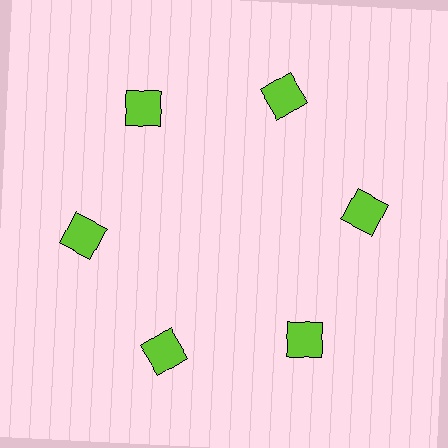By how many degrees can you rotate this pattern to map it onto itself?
The pattern maps onto itself every 60 degrees of rotation.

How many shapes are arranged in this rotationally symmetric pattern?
There are 6 shapes, arranged in 6 groups of 1.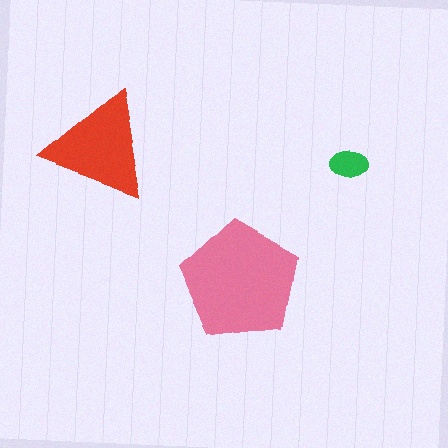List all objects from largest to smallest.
The pink pentagon, the red triangle, the green ellipse.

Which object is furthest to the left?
The red triangle is leftmost.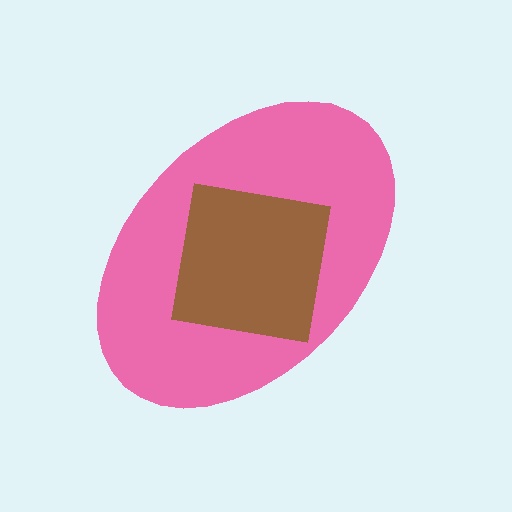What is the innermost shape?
The brown square.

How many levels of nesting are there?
2.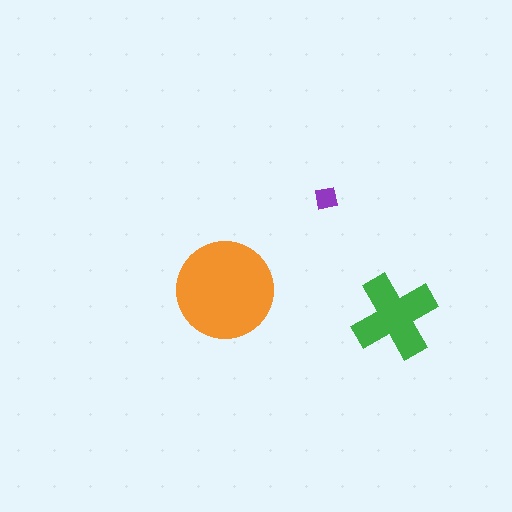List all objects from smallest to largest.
The purple square, the green cross, the orange circle.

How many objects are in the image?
There are 3 objects in the image.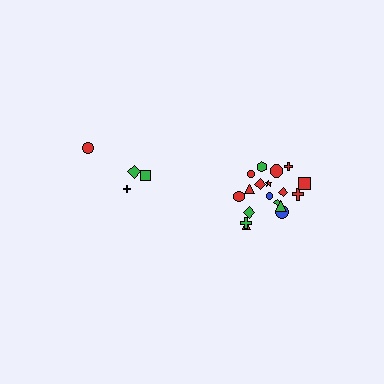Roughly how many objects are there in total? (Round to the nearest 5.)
Roughly 20 objects in total.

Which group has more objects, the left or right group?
The right group.